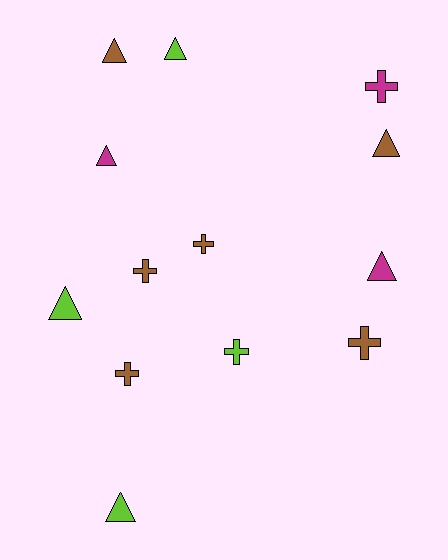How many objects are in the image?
There are 13 objects.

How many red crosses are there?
There are no red crosses.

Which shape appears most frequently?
Triangle, with 7 objects.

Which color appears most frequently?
Brown, with 6 objects.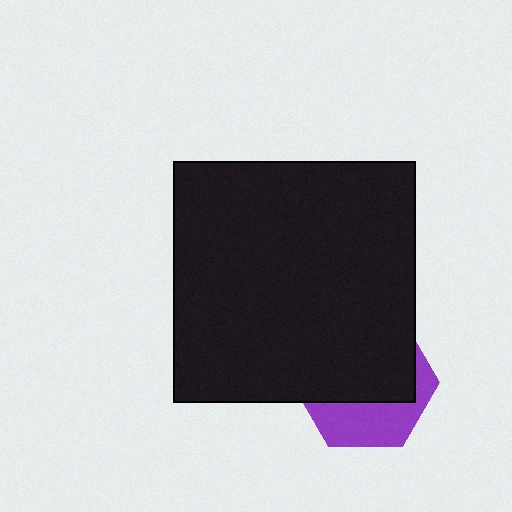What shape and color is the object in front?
The object in front is a black square.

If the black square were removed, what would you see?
You would see the complete purple hexagon.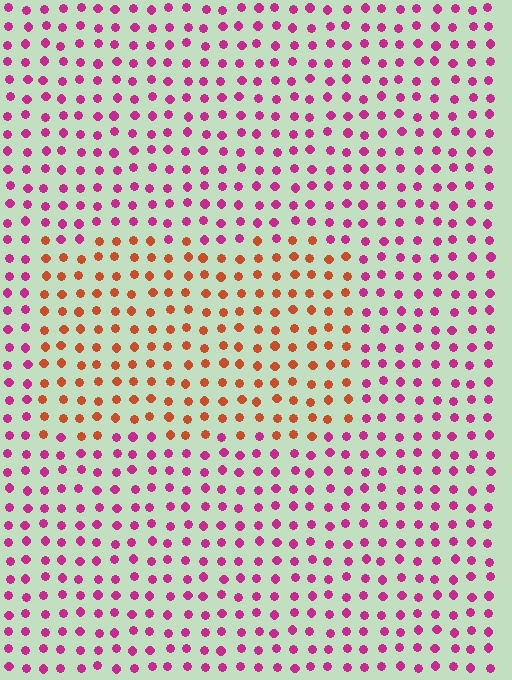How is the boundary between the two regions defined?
The boundary is defined purely by a slight shift in hue (about 53 degrees). Spacing, size, and orientation are identical on both sides.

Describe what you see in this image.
The image is filled with small magenta elements in a uniform arrangement. A rectangle-shaped region is visible where the elements are tinted to a slightly different hue, forming a subtle color boundary.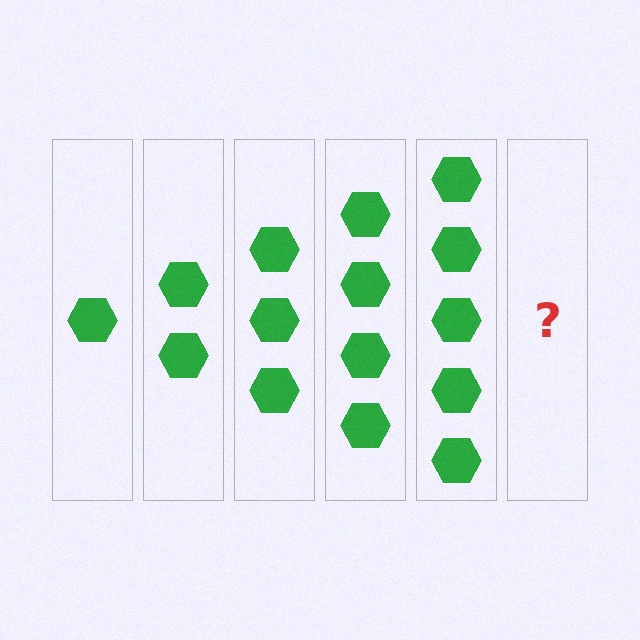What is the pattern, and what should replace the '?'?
The pattern is that each step adds one more hexagon. The '?' should be 6 hexagons.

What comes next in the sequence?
The next element should be 6 hexagons.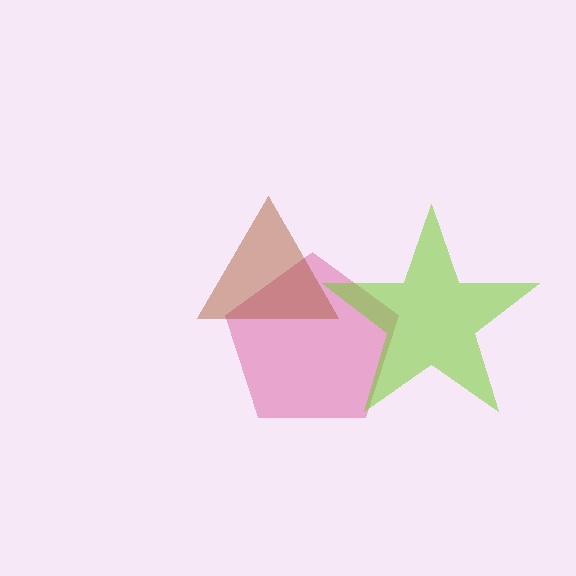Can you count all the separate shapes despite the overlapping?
Yes, there are 3 separate shapes.